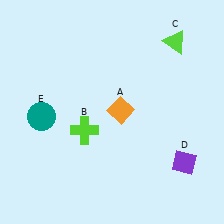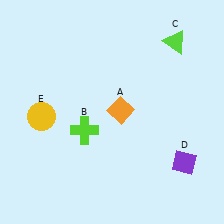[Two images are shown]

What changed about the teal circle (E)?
In Image 1, E is teal. In Image 2, it changed to yellow.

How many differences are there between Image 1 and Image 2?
There is 1 difference between the two images.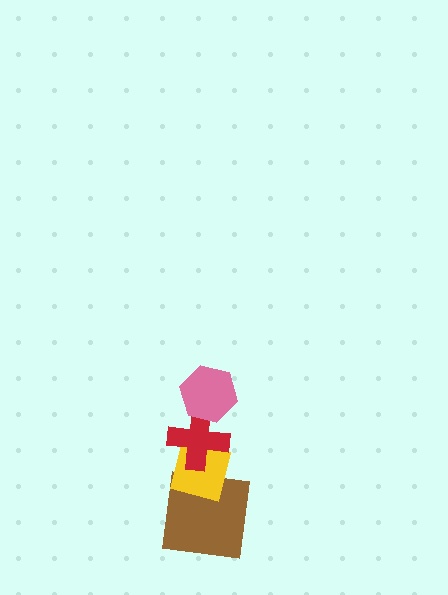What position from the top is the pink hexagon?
The pink hexagon is 1st from the top.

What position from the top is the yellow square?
The yellow square is 3rd from the top.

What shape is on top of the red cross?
The pink hexagon is on top of the red cross.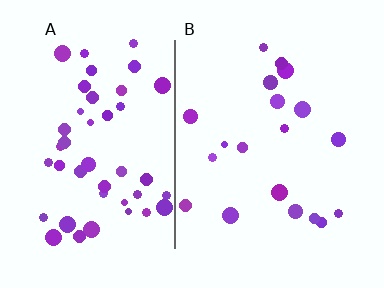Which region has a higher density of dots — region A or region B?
A (the left).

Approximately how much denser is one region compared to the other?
Approximately 2.3× — region A over region B.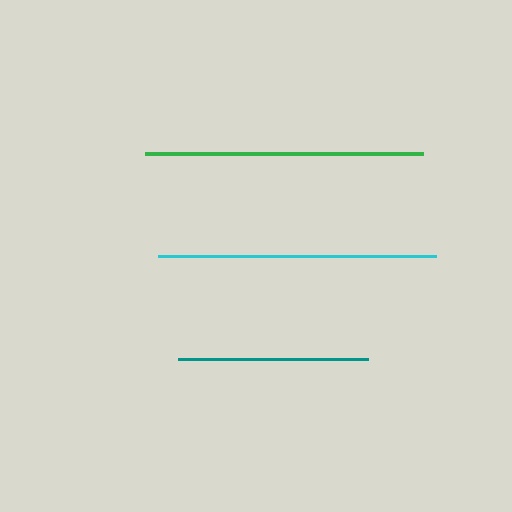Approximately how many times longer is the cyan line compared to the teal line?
The cyan line is approximately 1.5 times the length of the teal line.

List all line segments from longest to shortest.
From longest to shortest: green, cyan, teal.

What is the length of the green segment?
The green segment is approximately 278 pixels long.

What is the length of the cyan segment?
The cyan segment is approximately 278 pixels long.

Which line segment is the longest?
The green line is the longest at approximately 278 pixels.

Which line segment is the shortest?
The teal line is the shortest at approximately 189 pixels.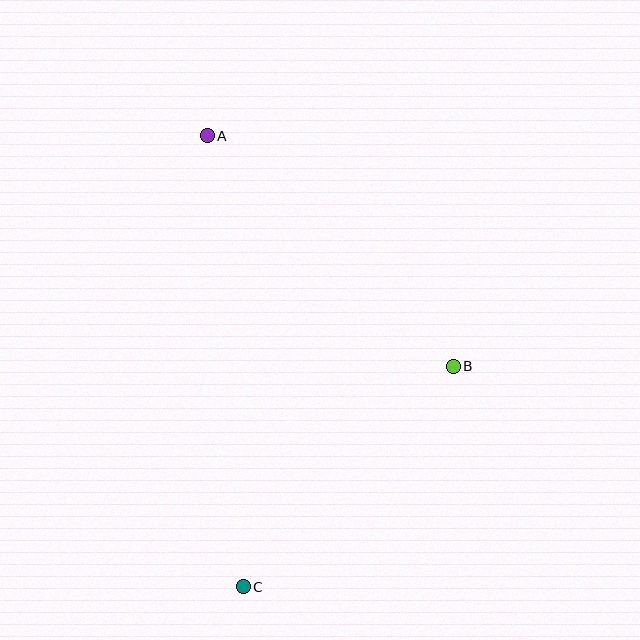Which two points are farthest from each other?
Points A and C are farthest from each other.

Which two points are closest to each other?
Points B and C are closest to each other.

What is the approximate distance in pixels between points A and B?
The distance between A and B is approximately 337 pixels.